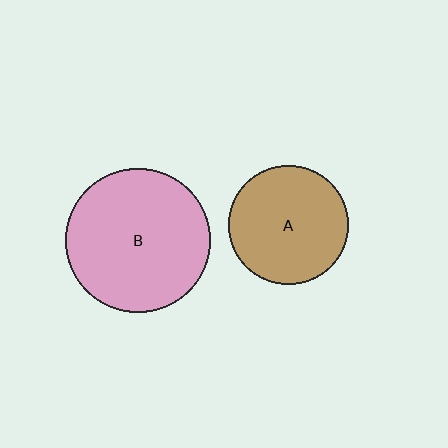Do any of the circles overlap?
No, none of the circles overlap.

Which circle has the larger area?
Circle B (pink).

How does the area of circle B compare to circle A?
Approximately 1.4 times.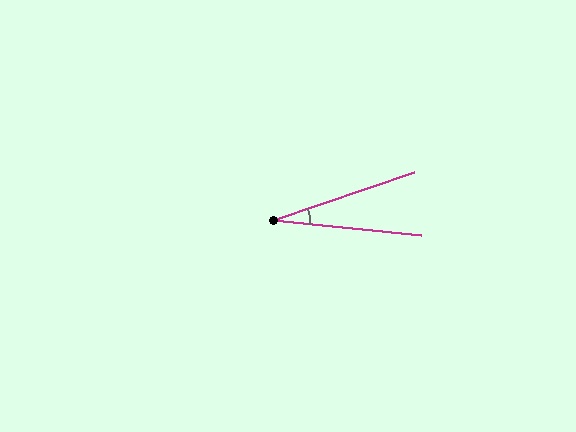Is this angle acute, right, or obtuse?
It is acute.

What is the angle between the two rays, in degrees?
Approximately 25 degrees.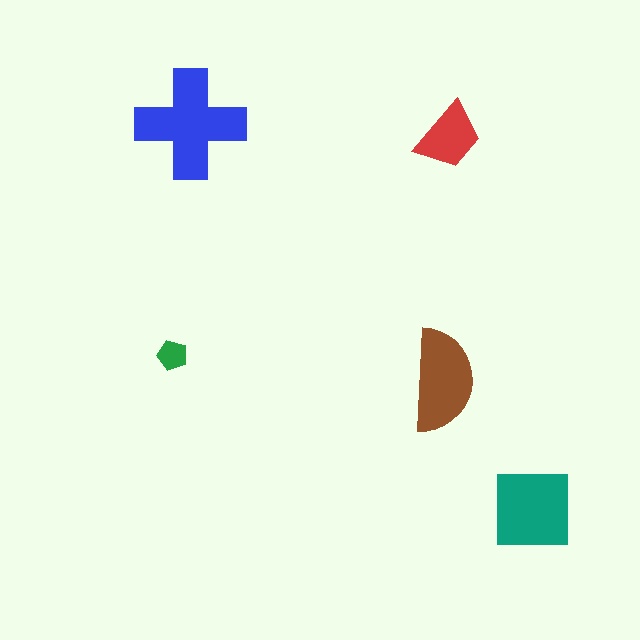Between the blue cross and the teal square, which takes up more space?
The blue cross.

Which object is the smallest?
The green pentagon.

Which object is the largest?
The blue cross.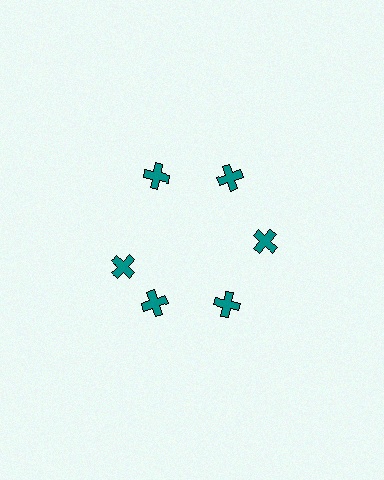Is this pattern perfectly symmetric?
No. The 6 teal crosses are arranged in a ring, but one element near the 9 o'clock position is rotated out of alignment along the ring, breaking the 6-fold rotational symmetry.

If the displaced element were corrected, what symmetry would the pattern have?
It would have 6-fold rotational symmetry — the pattern would map onto itself every 60 degrees.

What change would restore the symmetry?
The symmetry would be restored by rotating it back into even spacing with its neighbors so that all 6 crosses sit at equal angles and equal distance from the center.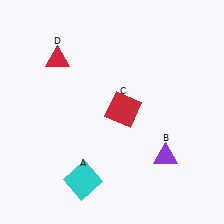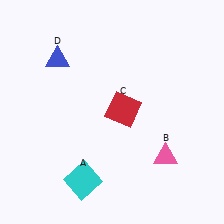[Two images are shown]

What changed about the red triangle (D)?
In Image 1, D is red. In Image 2, it changed to blue.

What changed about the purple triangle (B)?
In Image 1, B is purple. In Image 2, it changed to pink.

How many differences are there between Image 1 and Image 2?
There are 2 differences between the two images.